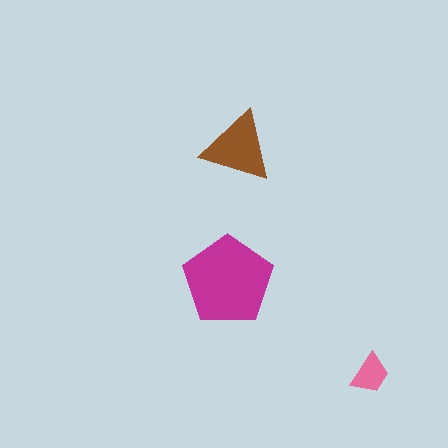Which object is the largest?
The magenta pentagon.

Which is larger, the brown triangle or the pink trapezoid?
The brown triangle.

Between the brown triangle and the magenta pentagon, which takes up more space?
The magenta pentagon.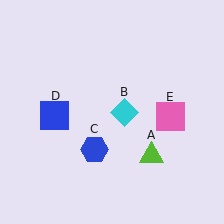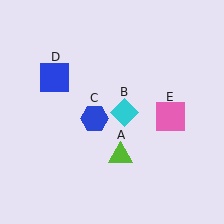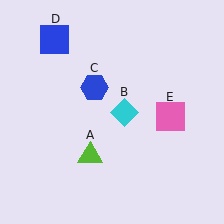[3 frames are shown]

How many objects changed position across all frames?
3 objects changed position: lime triangle (object A), blue hexagon (object C), blue square (object D).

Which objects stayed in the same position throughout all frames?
Cyan diamond (object B) and pink square (object E) remained stationary.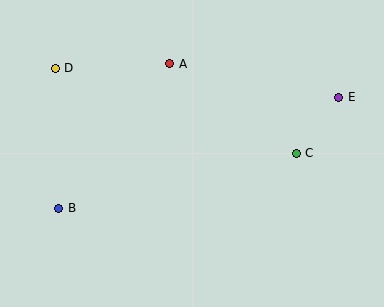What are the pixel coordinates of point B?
Point B is at (59, 208).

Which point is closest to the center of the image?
Point A at (170, 64) is closest to the center.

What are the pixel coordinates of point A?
Point A is at (170, 64).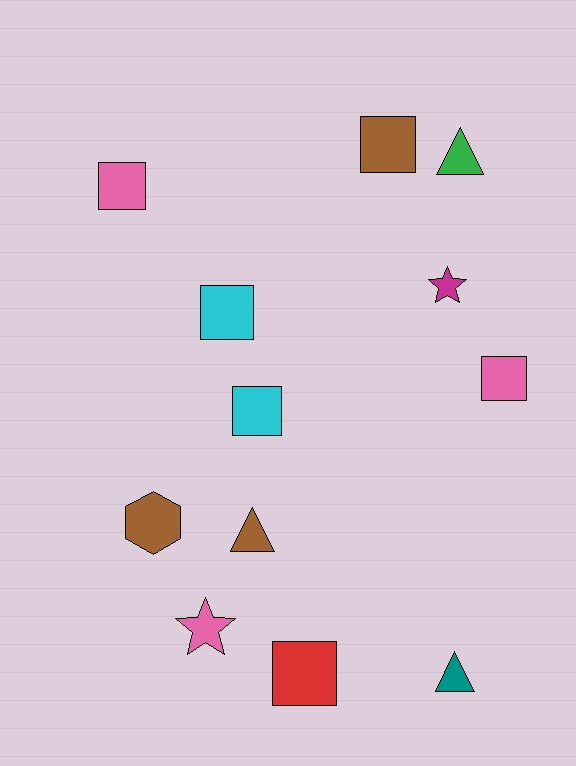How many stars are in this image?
There are 2 stars.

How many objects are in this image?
There are 12 objects.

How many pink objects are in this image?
There are 3 pink objects.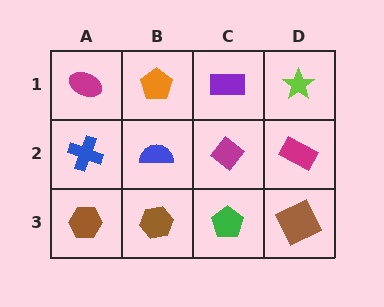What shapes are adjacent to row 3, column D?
A magenta rectangle (row 2, column D), a green pentagon (row 3, column C).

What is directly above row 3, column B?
A blue semicircle.